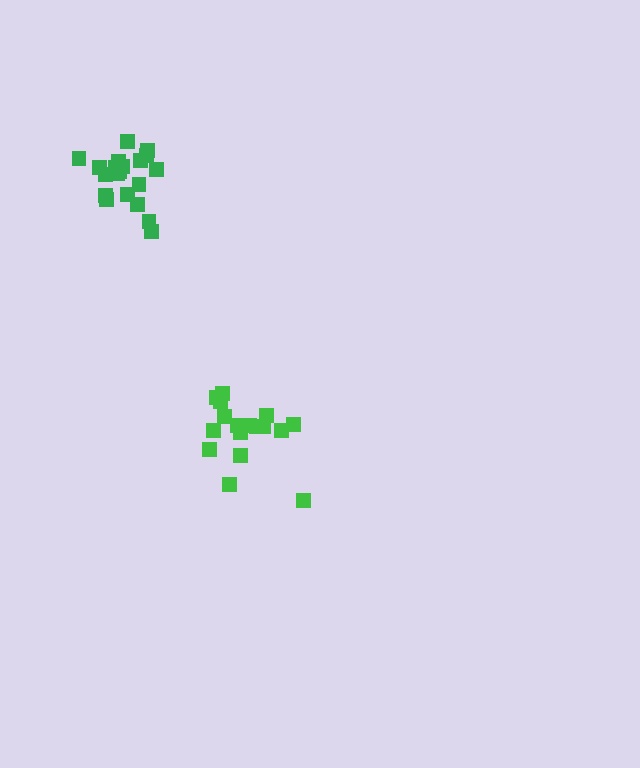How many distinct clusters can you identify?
There are 2 distinct clusters.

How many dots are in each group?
Group 1: 21 dots, Group 2: 19 dots (40 total).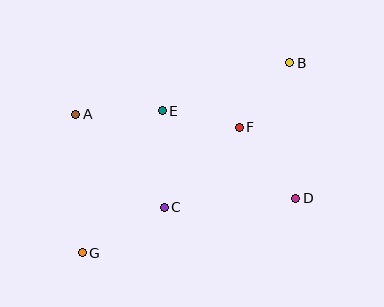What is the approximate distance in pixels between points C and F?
The distance between C and F is approximately 110 pixels.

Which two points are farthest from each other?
Points B and G are farthest from each other.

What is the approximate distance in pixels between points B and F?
The distance between B and F is approximately 82 pixels.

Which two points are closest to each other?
Points E and F are closest to each other.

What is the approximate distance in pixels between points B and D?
The distance between B and D is approximately 136 pixels.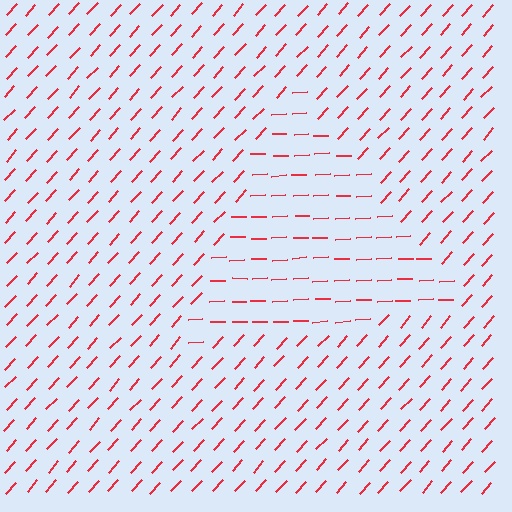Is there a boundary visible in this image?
Yes, there is a texture boundary formed by a change in line orientation.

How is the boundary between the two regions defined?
The boundary is defined purely by a change in line orientation (approximately 45 degrees difference). All lines are the same color and thickness.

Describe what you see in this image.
The image is filled with small red line segments. A triangle region in the image has lines oriented differently from the surrounding lines, creating a visible texture boundary.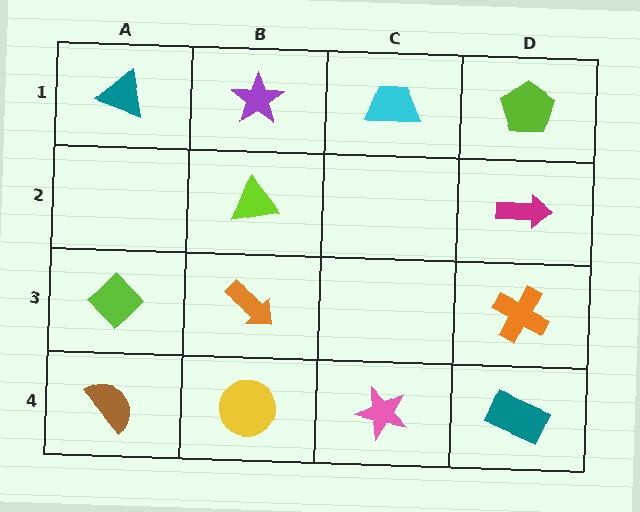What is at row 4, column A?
A brown semicircle.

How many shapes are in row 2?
2 shapes.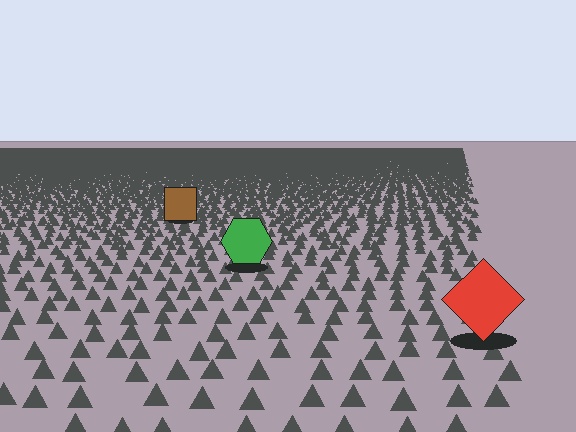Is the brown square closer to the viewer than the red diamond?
No. The red diamond is closer — you can tell from the texture gradient: the ground texture is coarser near it.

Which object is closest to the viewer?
The red diamond is closest. The texture marks near it are larger and more spread out.